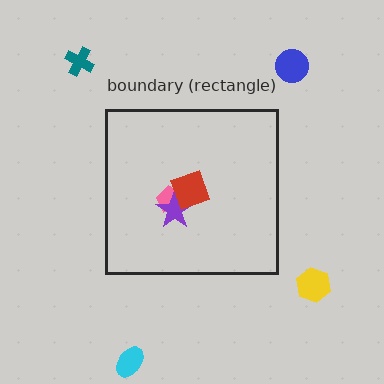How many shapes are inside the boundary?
3 inside, 4 outside.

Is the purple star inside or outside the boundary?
Inside.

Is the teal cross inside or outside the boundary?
Outside.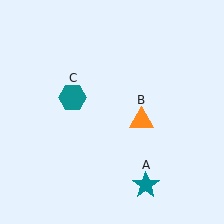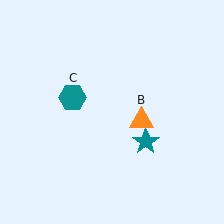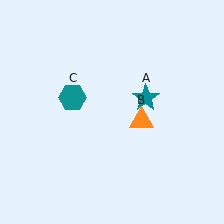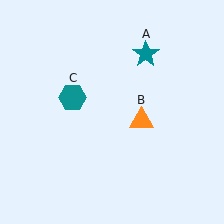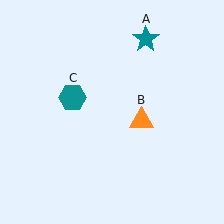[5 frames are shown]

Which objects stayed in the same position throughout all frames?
Orange triangle (object B) and teal hexagon (object C) remained stationary.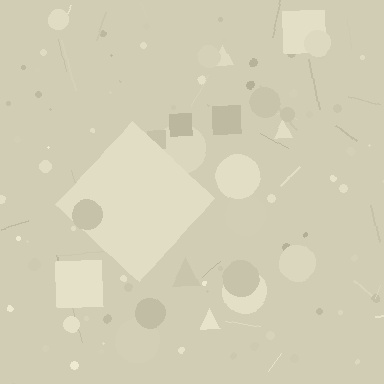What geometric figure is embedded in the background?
A diamond is embedded in the background.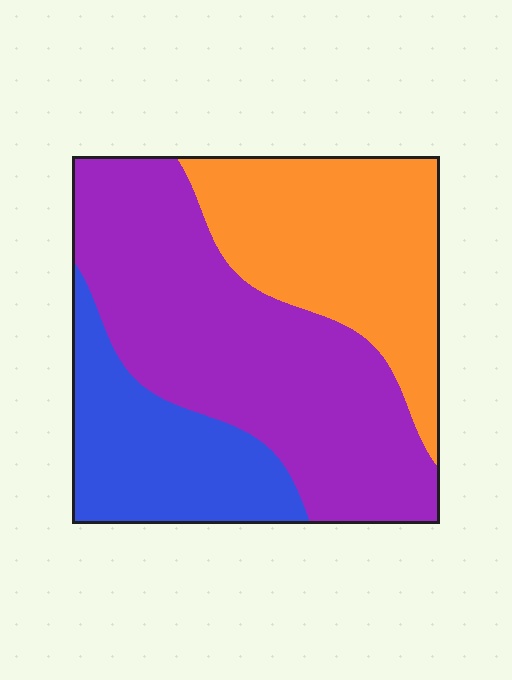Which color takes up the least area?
Blue, at roughly 20%.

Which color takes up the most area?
Purple, at roughly 50%.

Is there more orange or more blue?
Orange.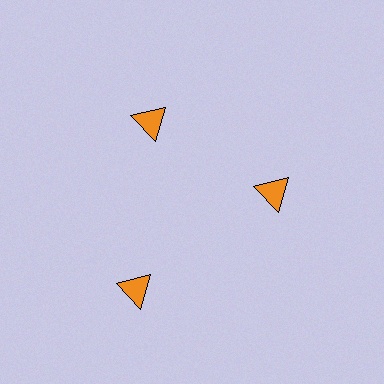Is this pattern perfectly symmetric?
No. The 3 orange triangles are arranged in a ring, but one element near the 7 o'clock position is pushed outward from the center, breaking the 3-fold rotational symmetry.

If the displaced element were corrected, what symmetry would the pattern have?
It would have 3-fold rotational symmetry — the pattern would map onto itself every 120 degrees.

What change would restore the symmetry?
The symmetry would be restored by moving it inward, back onto the ring so that all 3 triangles sit at equal angles and equal distance from the center.